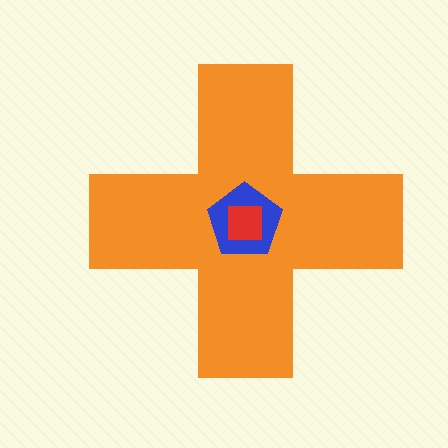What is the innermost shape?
The red square.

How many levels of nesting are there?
3.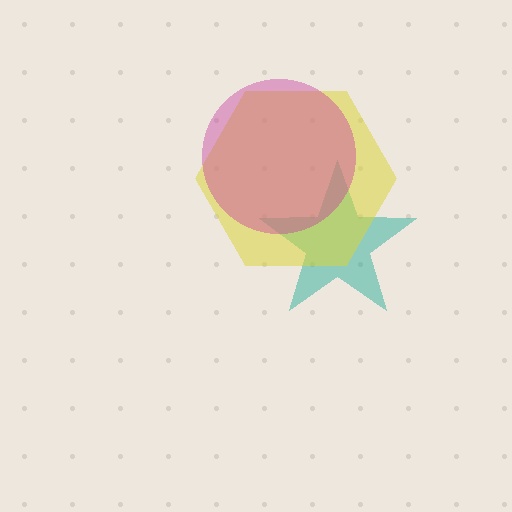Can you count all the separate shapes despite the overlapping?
Yes, there are 3 separate shapes.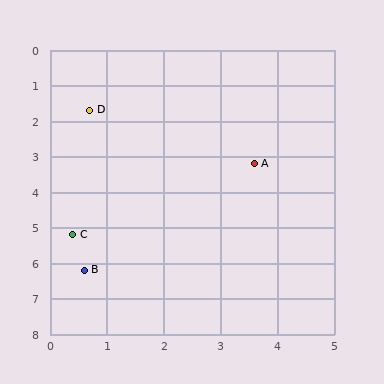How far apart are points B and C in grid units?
Points B and C are about 1.0 grid units apart.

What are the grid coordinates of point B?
Point B is at approximately (0.6, 6.2).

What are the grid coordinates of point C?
Point C is at approximately (0.4, 5.2).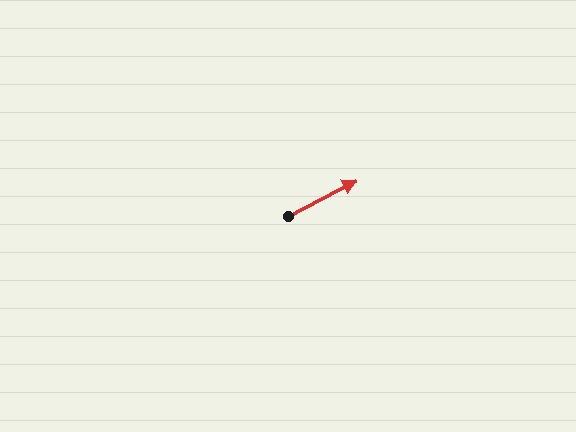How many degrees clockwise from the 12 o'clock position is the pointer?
Approximately 62 degrees.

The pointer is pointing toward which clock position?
Roughly 2 o'clock.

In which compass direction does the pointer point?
Northeast.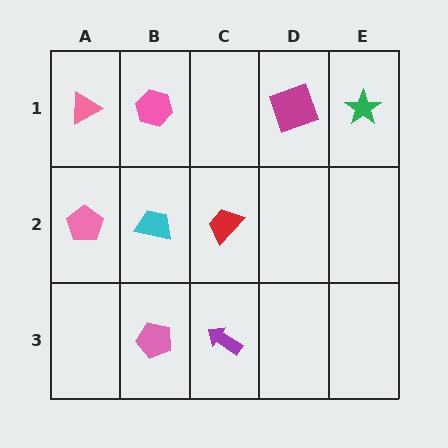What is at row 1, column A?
A pink triangle.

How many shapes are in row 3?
2 shapes.